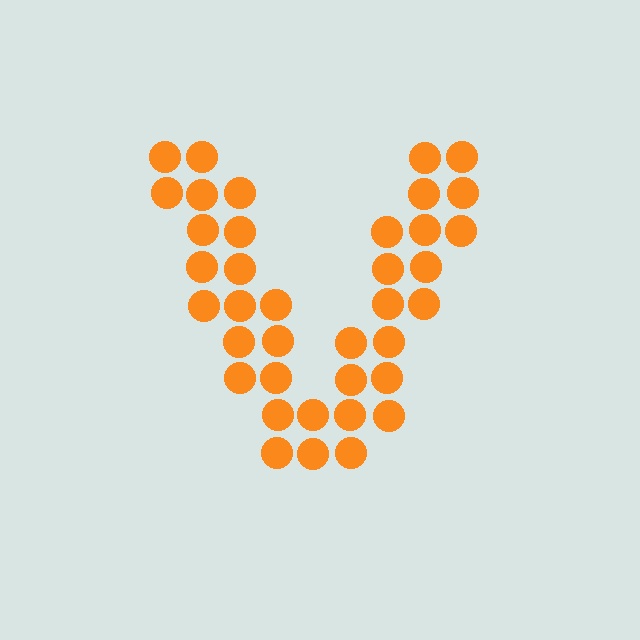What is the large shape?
The large shape is the letter V.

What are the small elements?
The small elements are circles.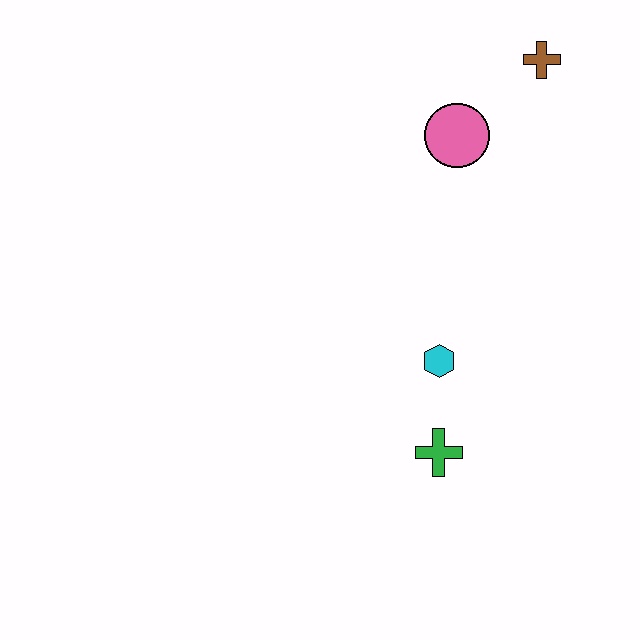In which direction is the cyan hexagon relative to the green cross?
The cyan hexagon is above the green cross.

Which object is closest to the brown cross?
The pink circle is closest to the brown cross.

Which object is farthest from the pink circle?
The green cross is farthest from the pink circle.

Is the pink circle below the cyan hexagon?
No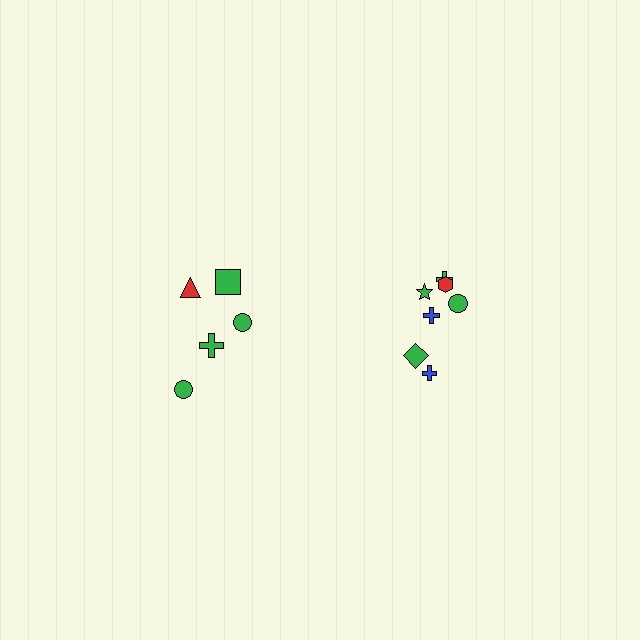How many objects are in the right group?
There are 7 objects.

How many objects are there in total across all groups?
There are 12 objects.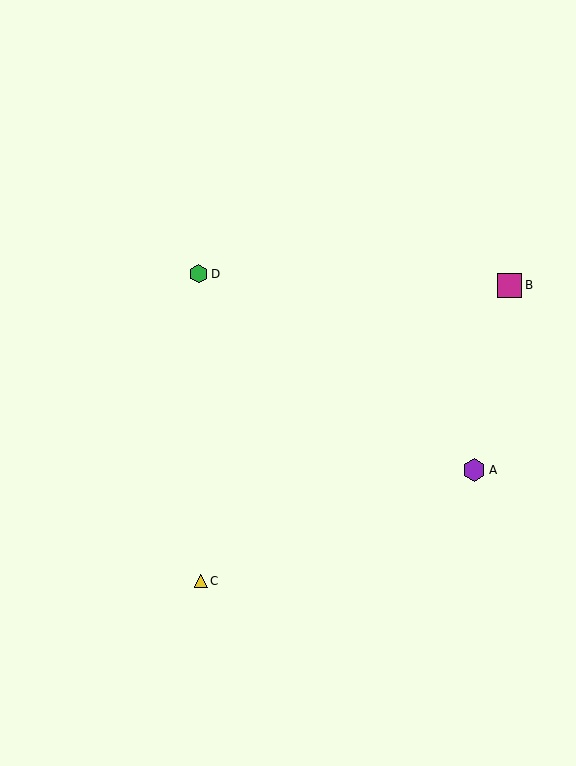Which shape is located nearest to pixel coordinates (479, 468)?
The purple hexagon (labeled A) at (474, 470) is nearest to that location.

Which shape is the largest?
The magenta square (labeled B) is the largest.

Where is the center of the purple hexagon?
The center of the purple hexagon is at (474, 470).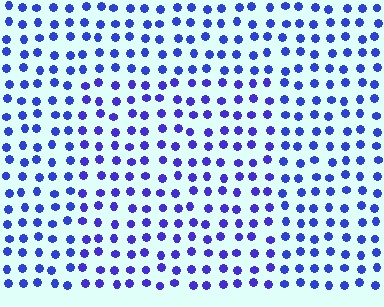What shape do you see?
I see a rectangle.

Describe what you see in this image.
The image is filled with small blue elements in a uniform arrangement. A rectangle-shaped region is visible where the elements are tinted to a slightly different hue, forming a subtle color boundary.